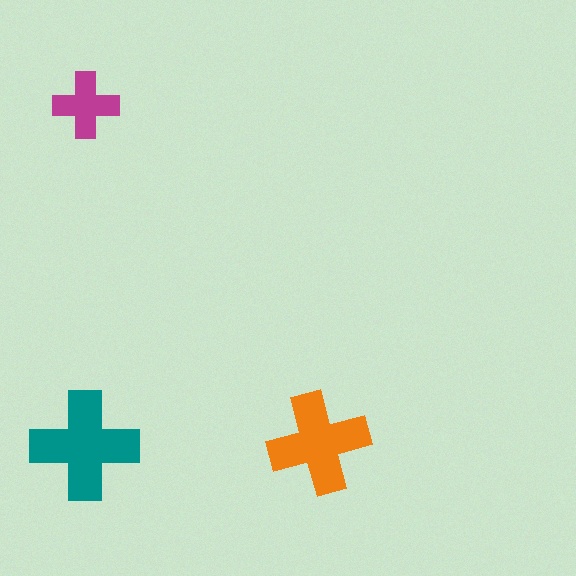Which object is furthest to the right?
The orange cross is rightmost.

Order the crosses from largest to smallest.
the teal one, the orange one, the magenta one.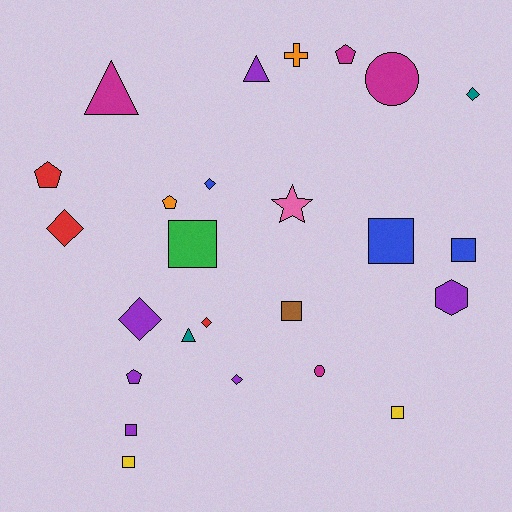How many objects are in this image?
There are 25 objects.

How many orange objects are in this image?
There are 2 orange objects.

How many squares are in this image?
There are 7 squares.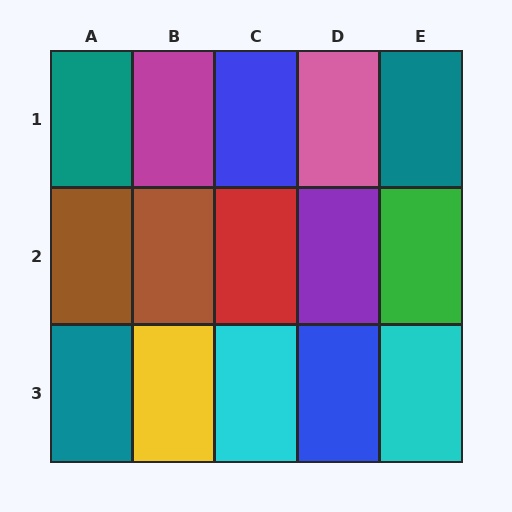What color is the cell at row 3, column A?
Teal.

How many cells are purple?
1 cell is purple.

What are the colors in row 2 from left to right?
Brown, brown, red, purple, green.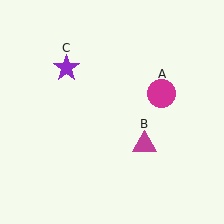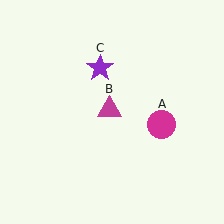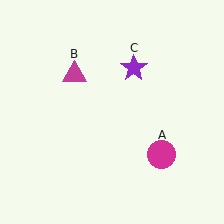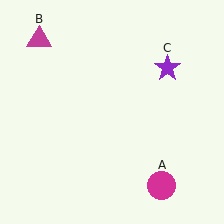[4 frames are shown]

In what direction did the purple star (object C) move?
The purple star (object C) moved right.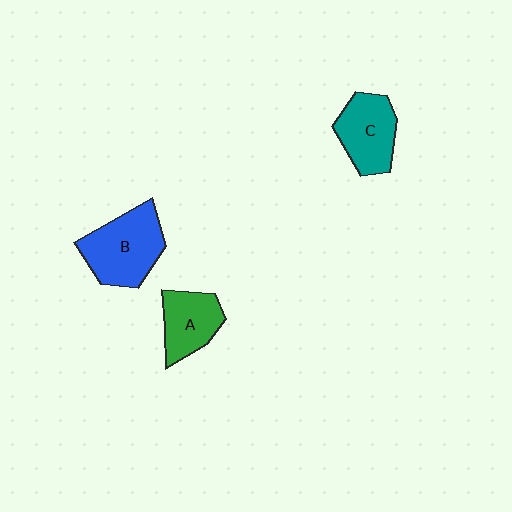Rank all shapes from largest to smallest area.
From largest to smallest: B (blue), C (teal), A (green).